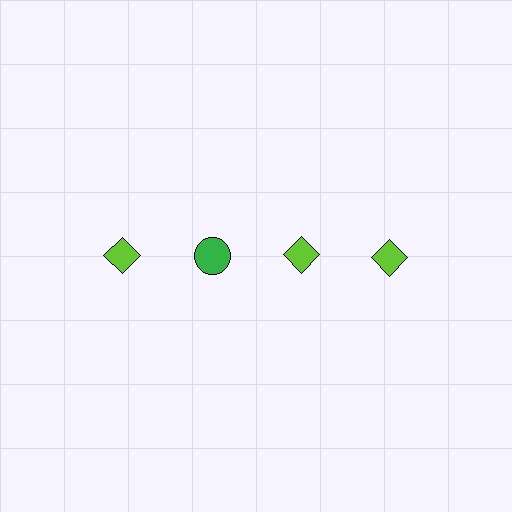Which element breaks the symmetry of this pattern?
The green circle in the top row, second from left column breaks the symmetry. All other shapes are lime diamonds.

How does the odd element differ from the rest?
It differs in both color (green instead of lime) and shape (circle instead of diamond).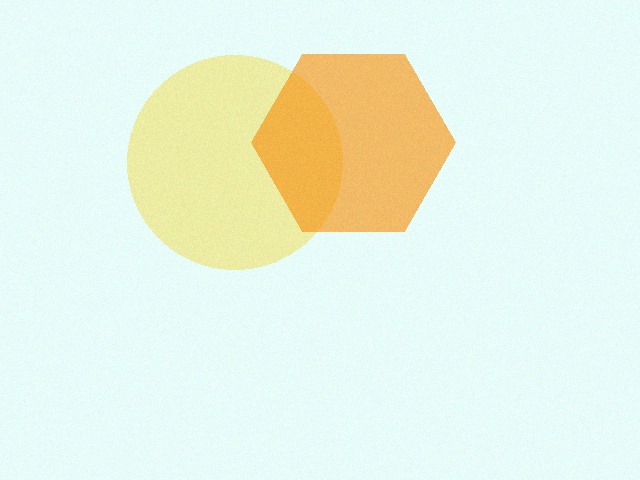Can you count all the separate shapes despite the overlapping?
Yes, there are 2 separate shapes.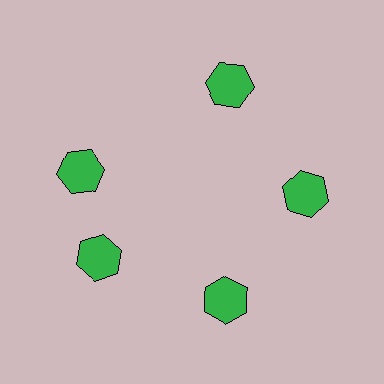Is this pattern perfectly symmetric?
No. The 5 green hexagons are arranged in a ring, but one element near the 10 o'clock position is rotated out of alignment along the ring, breaking the 5-fold rotational symmetry.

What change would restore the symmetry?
The symmetry would be restored by rotating it back into even spacing with its neighbors so that all 5 hexagons sit at equal angles and equal distance from the center.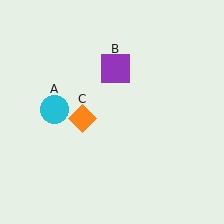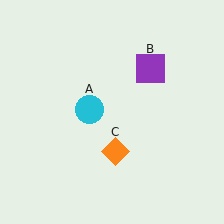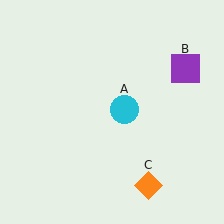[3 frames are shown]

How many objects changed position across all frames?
3 objects changed position: cyan circle (object A), purple square (object B), orange diamond (object C).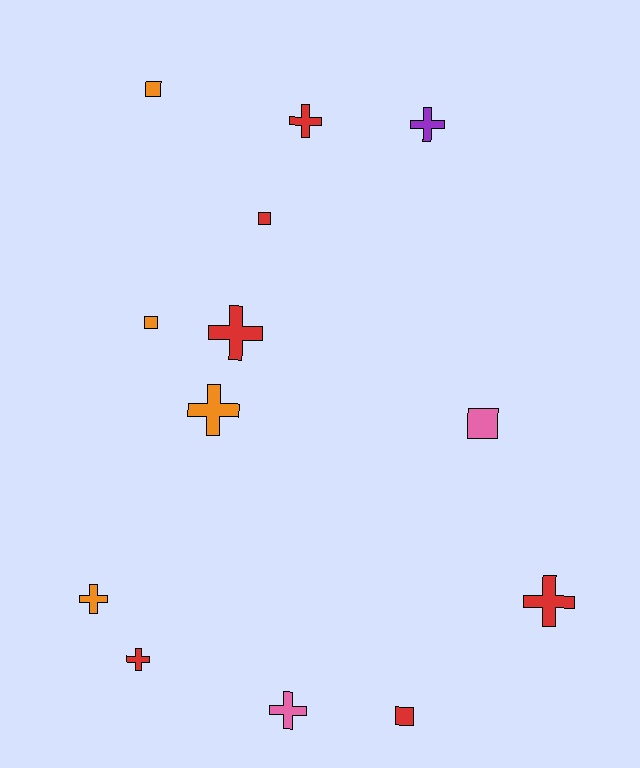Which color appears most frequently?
Red, with 6 objects.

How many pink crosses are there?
There is 1 pink cross.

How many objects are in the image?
There are 13 objects.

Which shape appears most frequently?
Cross, with 8 objects.